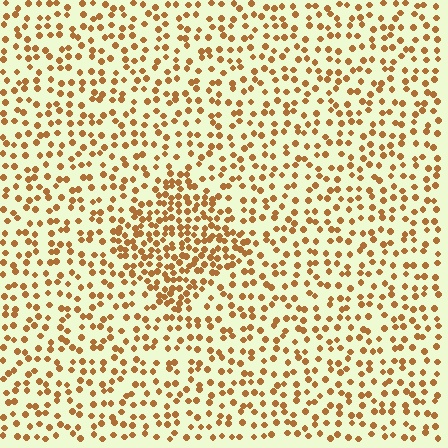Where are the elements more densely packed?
The elements are more densely packed inside the diamond boundary.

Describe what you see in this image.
The image contains small brown elements arranged at two different densities. A diamond-shaped region is visible where the elements are more densely packed than the surrounding area.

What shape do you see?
I see a diamond.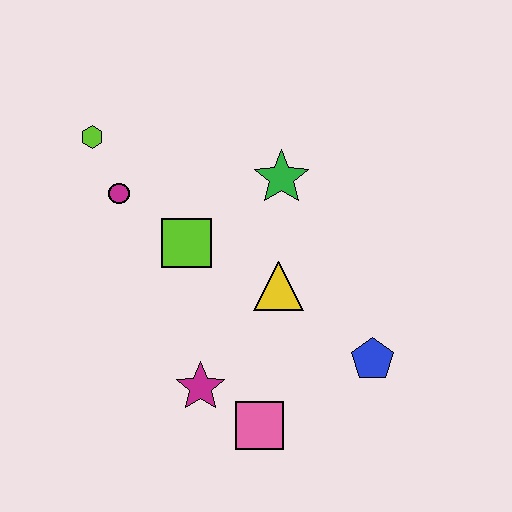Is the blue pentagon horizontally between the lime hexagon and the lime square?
No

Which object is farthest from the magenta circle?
The blue pentagon is farthest from the magenta circle.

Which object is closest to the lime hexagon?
The magenta circle is closest to the lime hexagon.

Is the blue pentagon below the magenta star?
No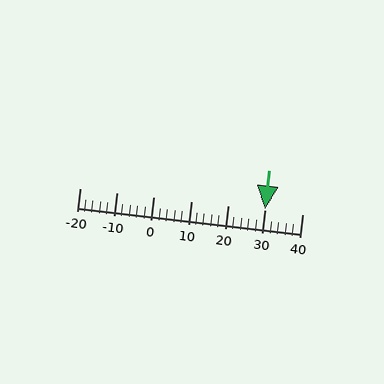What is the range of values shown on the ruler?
The ruler shows values from -20 to 40.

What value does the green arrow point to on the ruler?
The green arrow points to approximately 30.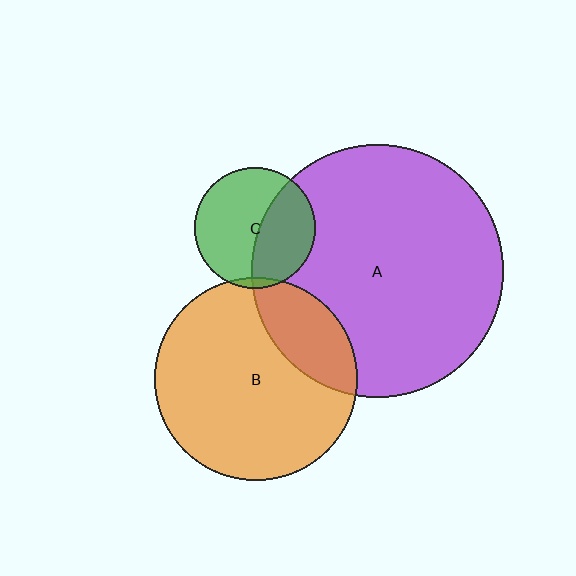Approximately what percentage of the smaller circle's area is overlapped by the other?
Approximately 20%.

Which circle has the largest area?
Circle A (purple).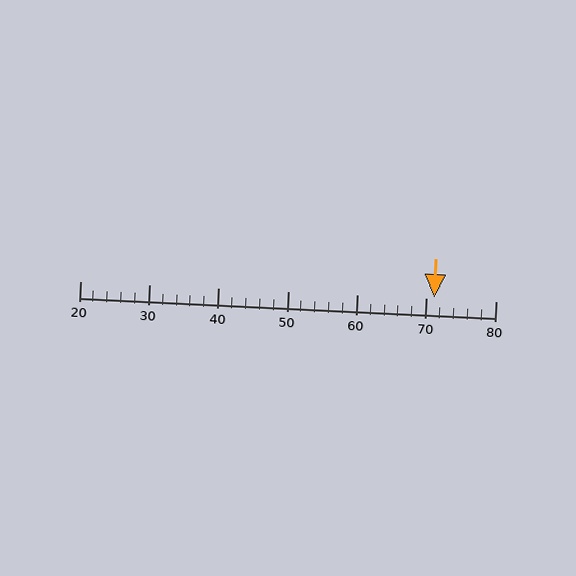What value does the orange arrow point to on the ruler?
The orange arrow points to approximately 71.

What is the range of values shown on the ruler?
The ruler shows values from 20 to 80.